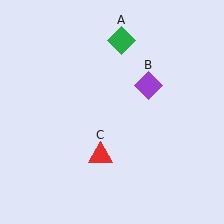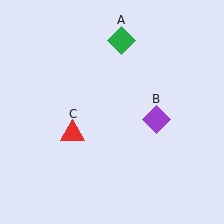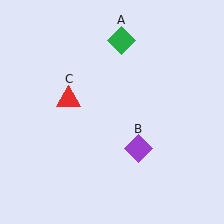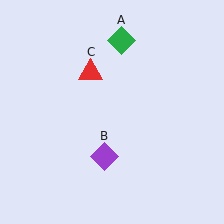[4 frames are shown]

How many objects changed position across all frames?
2 objects changed position: purple diamond (object B), red triangle (object C).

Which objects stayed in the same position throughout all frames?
Green diamond (object A) remained stationary.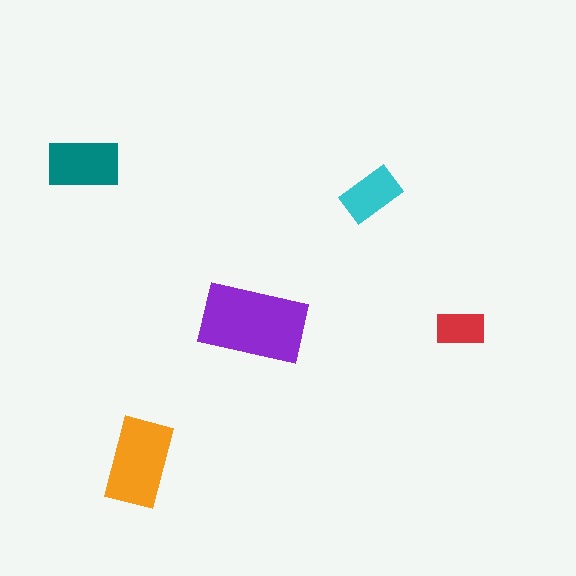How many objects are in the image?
There are 5 objects in the image.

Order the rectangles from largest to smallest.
the purple one, the orange one, the teal one, the cyan one, the red one.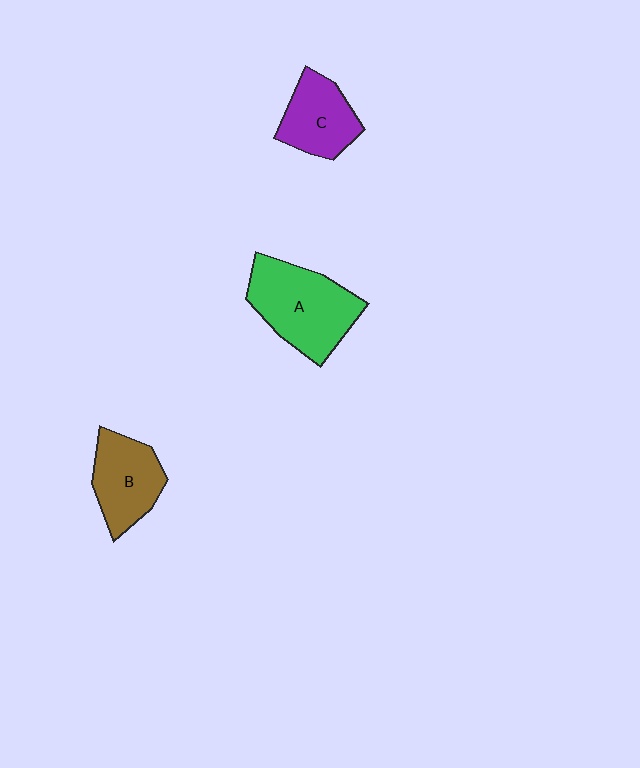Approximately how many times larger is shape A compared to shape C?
Approximately 1.5 times.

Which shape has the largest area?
Shape A (green).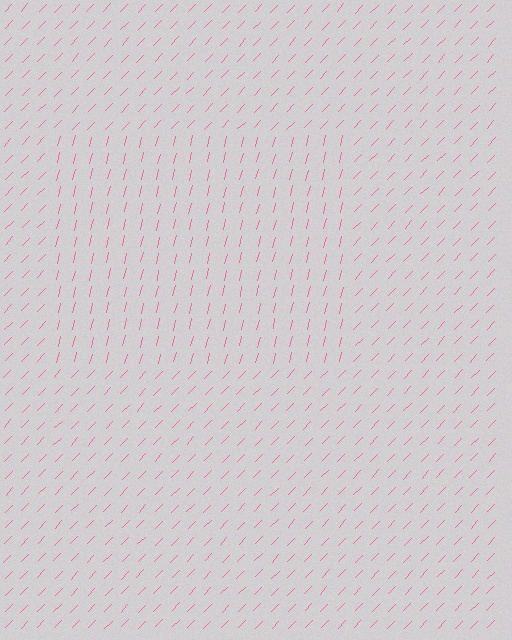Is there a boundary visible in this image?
Yes, there is a texture boundary formed by a change in line orientation.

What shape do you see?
I see a rectangle.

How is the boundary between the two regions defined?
The boundary is defined purely by a change in line orientation (approximately 31 degrees difference). All lines are the same color and thickness.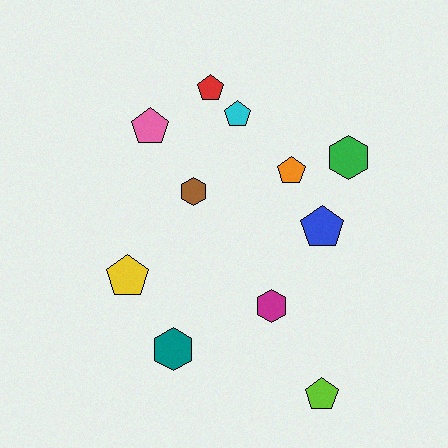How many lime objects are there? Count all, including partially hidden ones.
There is 1 lime object.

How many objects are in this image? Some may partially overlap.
There are 11 objects.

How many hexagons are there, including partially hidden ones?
There are 4 hexagons.